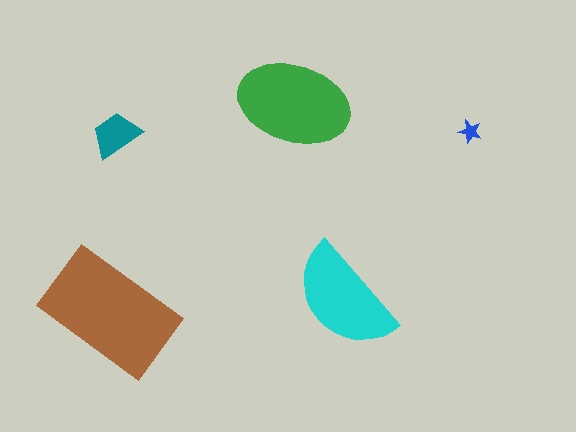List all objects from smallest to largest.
The blue star, the teal trapezoid, the cyan semicircle, the green ellipse, the brown rectangle.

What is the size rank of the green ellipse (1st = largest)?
2nd.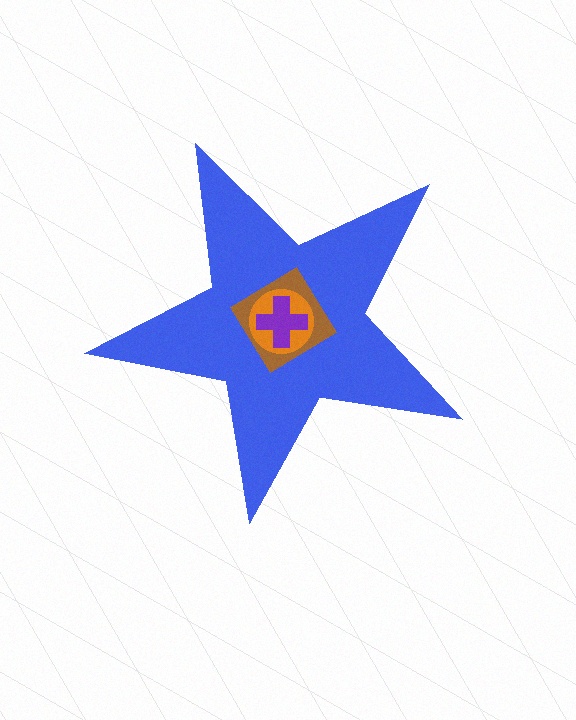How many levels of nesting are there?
4.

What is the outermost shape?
The blue star.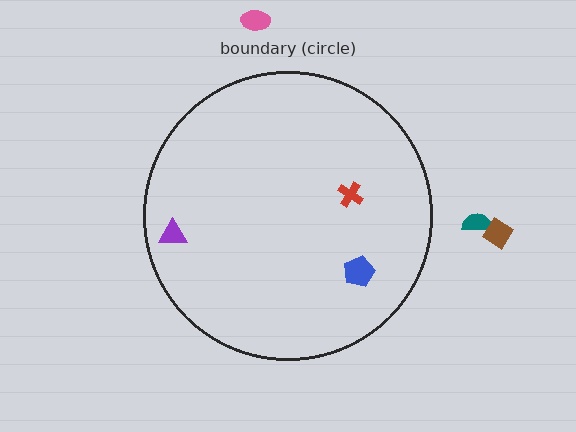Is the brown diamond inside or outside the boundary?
Outside.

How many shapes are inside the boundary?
3 inside, 3 outside.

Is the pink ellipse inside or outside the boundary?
Outside.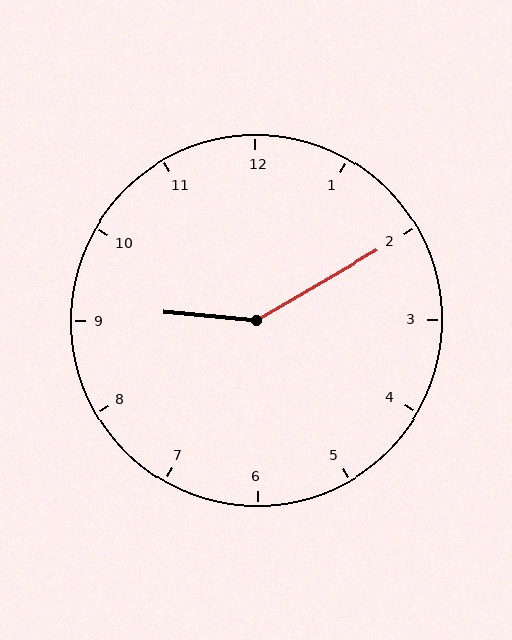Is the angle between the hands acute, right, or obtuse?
It is obtuse.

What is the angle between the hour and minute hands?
Approximately 145 degrees.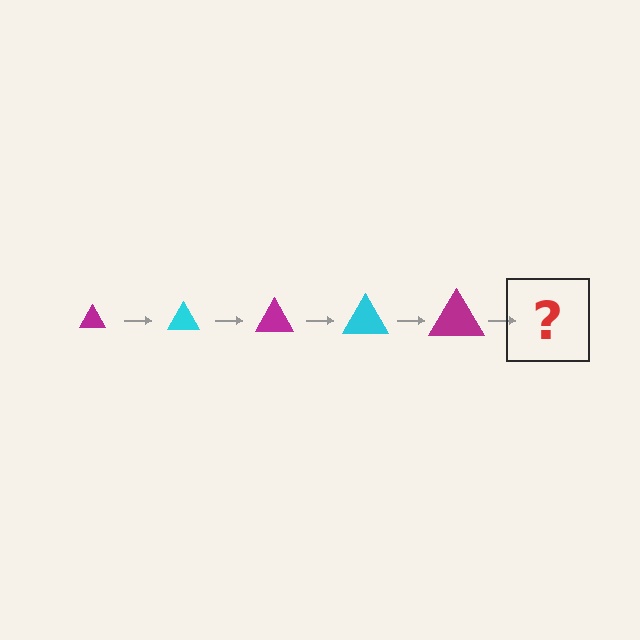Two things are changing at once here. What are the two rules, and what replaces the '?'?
The two rules are that the triangle grows larger each step and the color cycles through magenta and cyan. The '?' should be a cyan triangle, larger than the previous one.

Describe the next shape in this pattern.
It should be a cyan triangle, larger than the previous one.